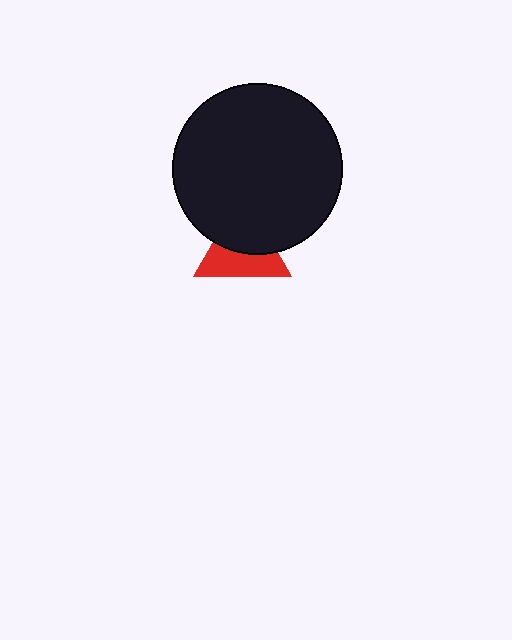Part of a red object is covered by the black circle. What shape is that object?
It is a triangle.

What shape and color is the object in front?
The object in front is a black circle.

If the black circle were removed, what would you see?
You would see the complete red triangle.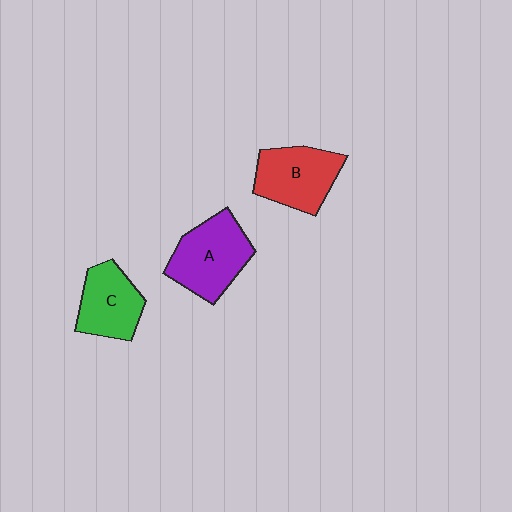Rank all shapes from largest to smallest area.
From largest to smallest: A (purple), B (red), C (green).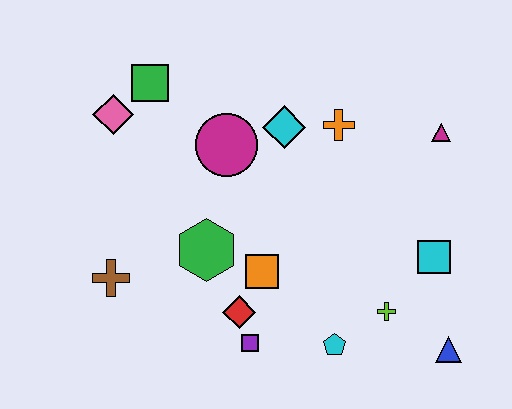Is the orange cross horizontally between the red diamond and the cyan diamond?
No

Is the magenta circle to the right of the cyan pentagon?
No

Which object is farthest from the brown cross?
The magenta triangle is farthest from the brown cross.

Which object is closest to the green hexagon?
The orange square is closest to the green hexagon.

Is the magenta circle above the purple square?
Yes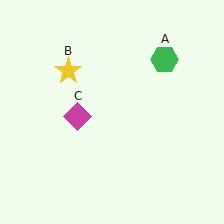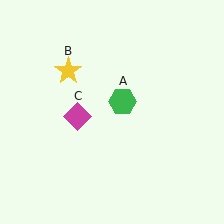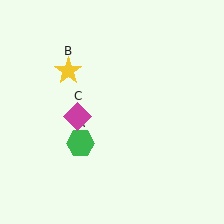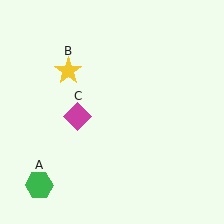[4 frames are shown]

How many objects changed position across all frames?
1 object changed position: green hexagon (object A).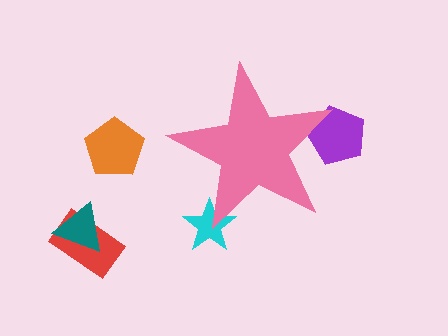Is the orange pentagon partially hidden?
No, the orange pentagon is fully visible.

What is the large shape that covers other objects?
A pink star.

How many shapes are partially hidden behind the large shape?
2 shapes are partially hidden.